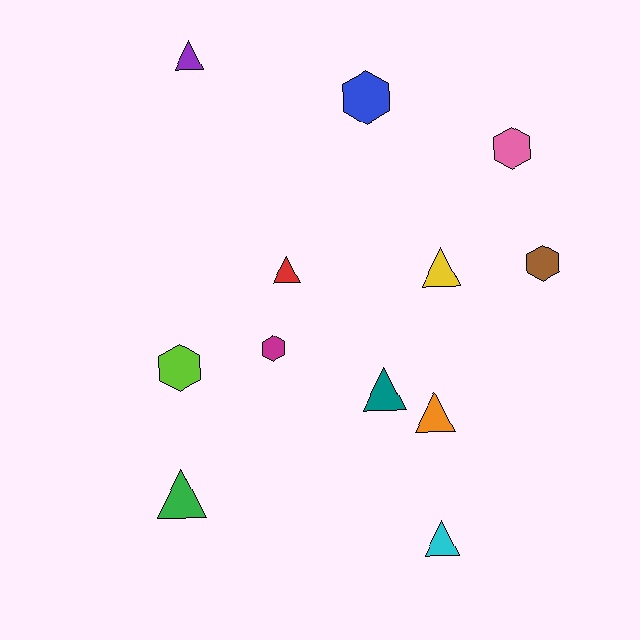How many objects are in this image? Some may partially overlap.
There are 12 objects.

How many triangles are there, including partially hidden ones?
There are 7 triangles.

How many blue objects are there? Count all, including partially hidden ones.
There is 1 blue object.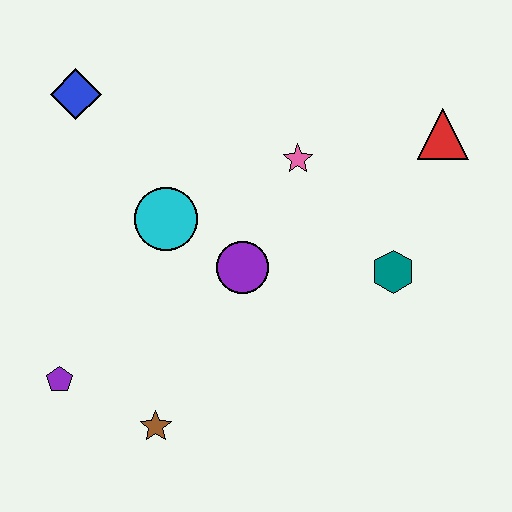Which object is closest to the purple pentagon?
The brown star is closest to the purple pentagon.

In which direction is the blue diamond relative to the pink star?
The blue diamond is to the left of the pink star.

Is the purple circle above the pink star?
No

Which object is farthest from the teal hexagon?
The blue diamond is farthest from the teal hexagon.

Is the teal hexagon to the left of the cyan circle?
No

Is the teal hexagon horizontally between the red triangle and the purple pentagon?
Yes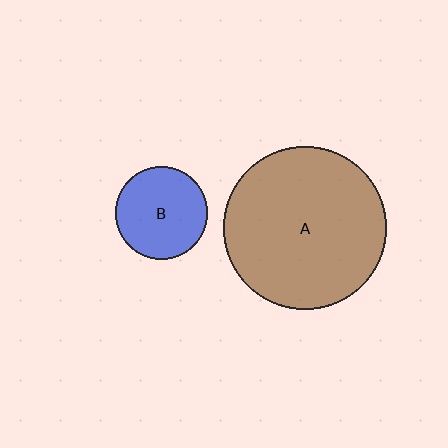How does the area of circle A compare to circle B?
Approximately 3.1 times.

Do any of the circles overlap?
No, none of the circles overlap.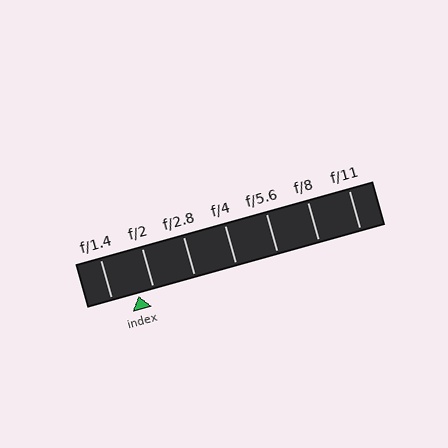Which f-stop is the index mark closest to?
The index mark is closest to f/2.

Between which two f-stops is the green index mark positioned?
The index mark is between f/1.4 and f/2.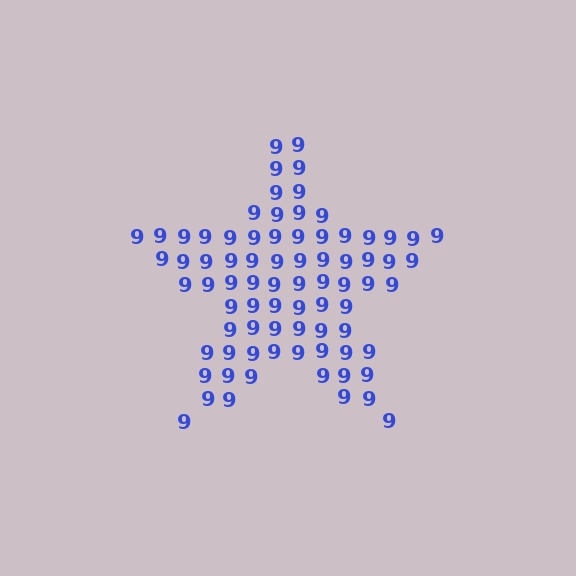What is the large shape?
The large shape is a star.